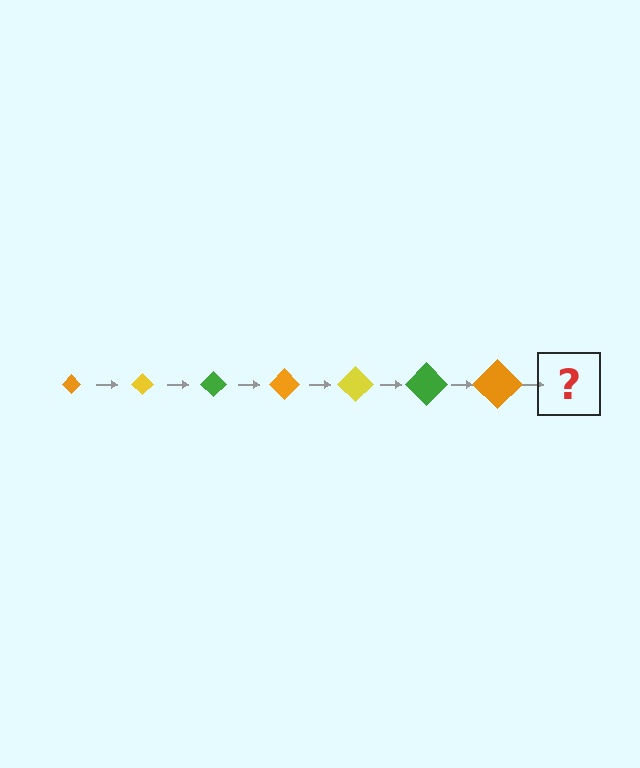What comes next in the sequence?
The next element should be a yellow diamond, larger than the previous one.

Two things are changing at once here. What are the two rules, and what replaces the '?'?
The two rules are that the diamond grows larger each step and the color cycles through orange, yellow, and green. The '?' should be a yellow diamond, larger than the previous one.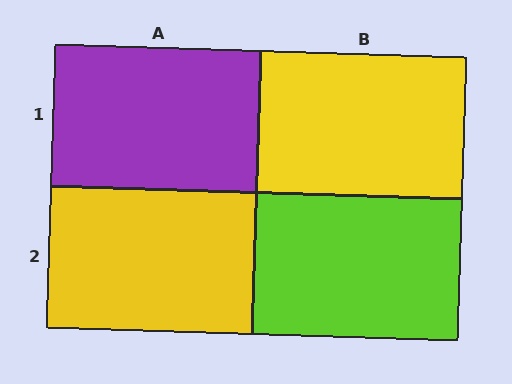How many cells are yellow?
2 cells are yellow.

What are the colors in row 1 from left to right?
Purple, yellow.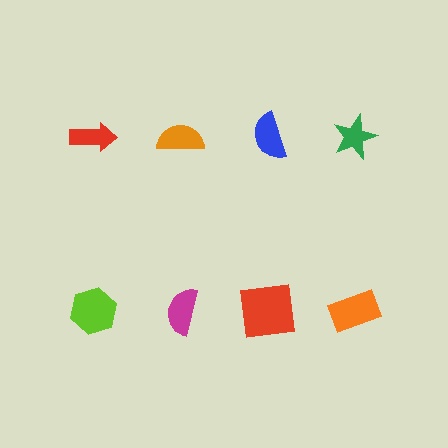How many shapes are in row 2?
4 shapes.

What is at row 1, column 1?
A red arrow.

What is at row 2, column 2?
A magenta semicircle.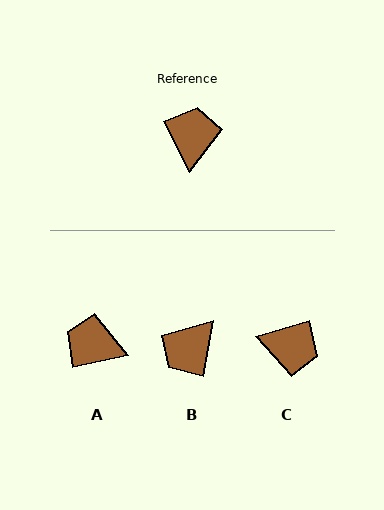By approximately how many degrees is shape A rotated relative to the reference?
Approximately 76 degrees counter-clockwise.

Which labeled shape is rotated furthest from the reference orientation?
B, about 144 degrees away.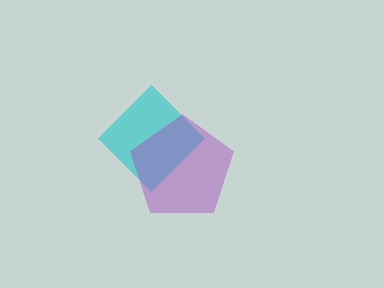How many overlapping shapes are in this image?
There are 2 overlapping shapes in the image.